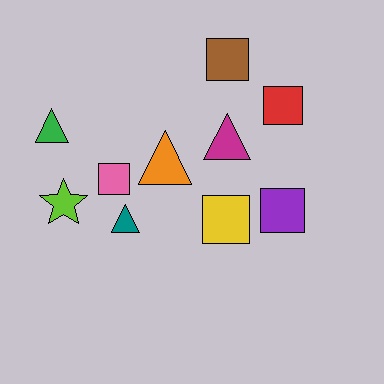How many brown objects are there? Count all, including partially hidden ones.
There is 1 brown object.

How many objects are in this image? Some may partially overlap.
There are 10 objects.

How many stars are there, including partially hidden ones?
There is 1 star.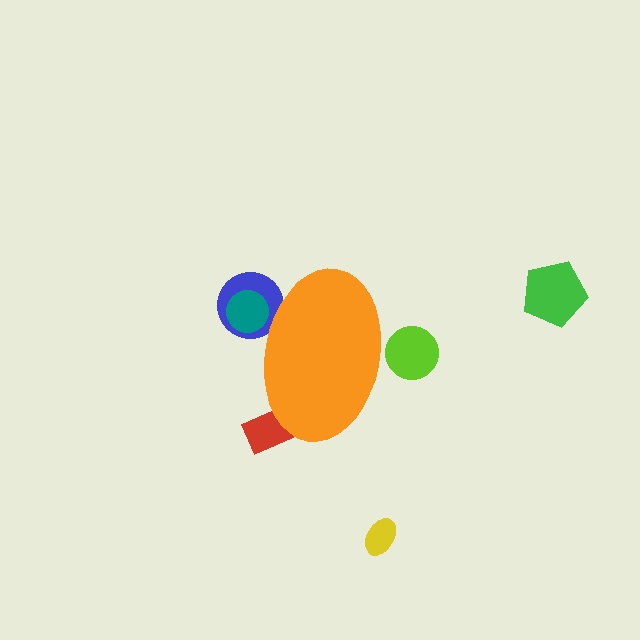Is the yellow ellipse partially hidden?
No, the yellow ellipse is fully visible.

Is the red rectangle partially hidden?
Yes, the red rectangle is partially hidden behind the orange ellipse.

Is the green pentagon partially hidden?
No, the green pentagon is fully visible.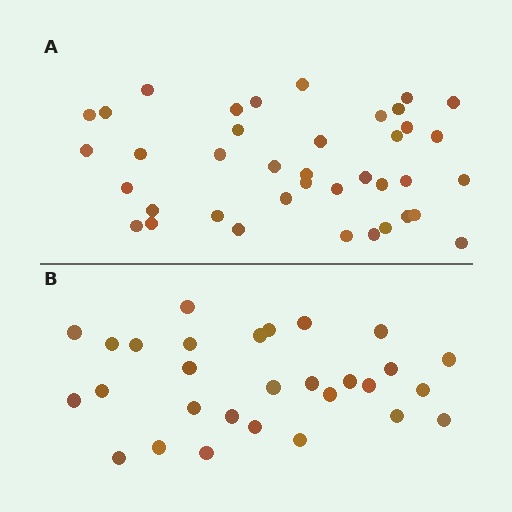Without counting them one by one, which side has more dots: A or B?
Region A (the top region) has more dots.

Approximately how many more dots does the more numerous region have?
Region A has roughly 10 or so more dots than region B.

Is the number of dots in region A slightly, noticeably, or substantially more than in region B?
Region A has noticeably more, but not dramatically so. The ratio is roughly 1.3 to 1.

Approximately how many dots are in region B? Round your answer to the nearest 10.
About 30 dots. (The exact count is 29, which rounds to 30.)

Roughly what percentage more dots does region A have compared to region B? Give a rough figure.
About 35% more.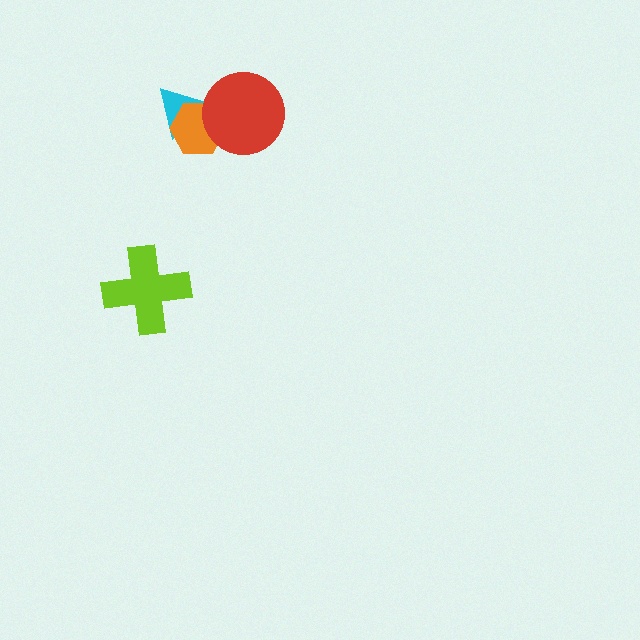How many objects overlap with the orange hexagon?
2 objects overlap with the orange hexagon.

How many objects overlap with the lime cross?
0 objects overlap with the lime cross.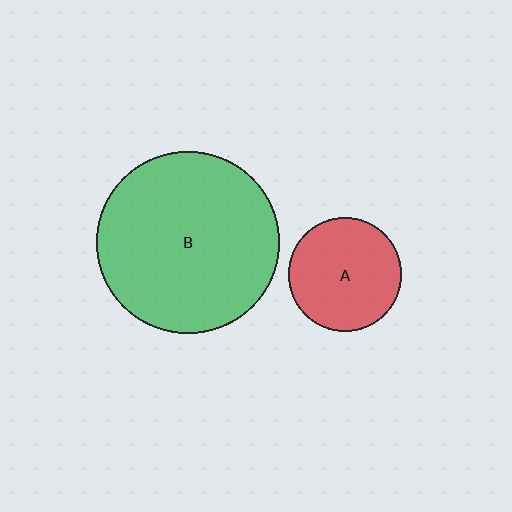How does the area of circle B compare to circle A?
Approximately 2.6 times.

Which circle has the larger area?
Circle B (green).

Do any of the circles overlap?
No, none of the circles overlap.